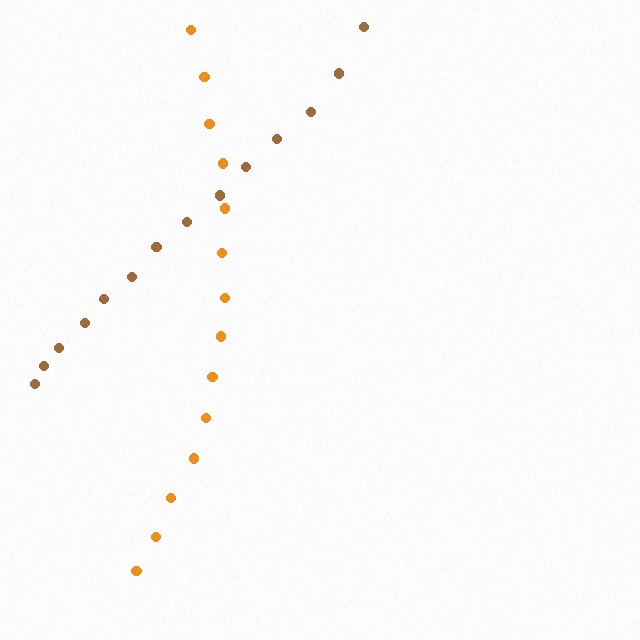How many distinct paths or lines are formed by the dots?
There are 2 distinct paths.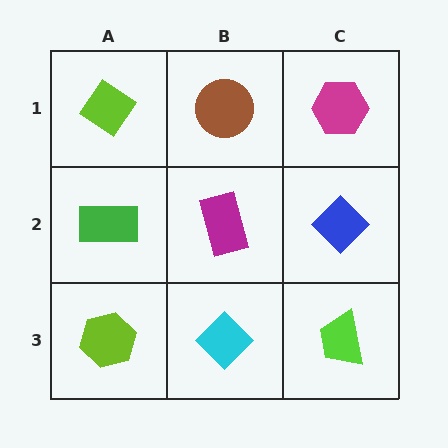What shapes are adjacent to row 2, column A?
A lime diamond (row 1, column A), a lime hexagon (row 3, column A), a magenta rectangle (row 2, column B).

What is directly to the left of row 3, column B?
A lime hexagon.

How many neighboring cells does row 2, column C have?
3.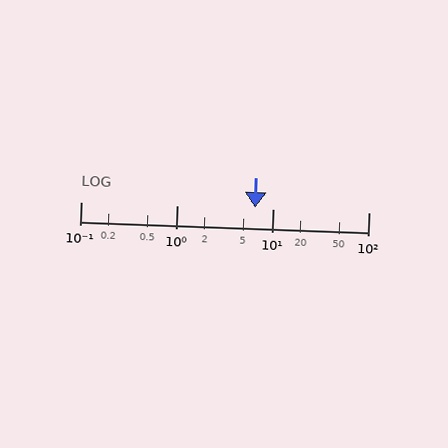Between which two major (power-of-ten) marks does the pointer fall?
The pointer is between 1 and 10.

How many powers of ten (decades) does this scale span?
The scale spans 3 decades, from 0.1 to 100.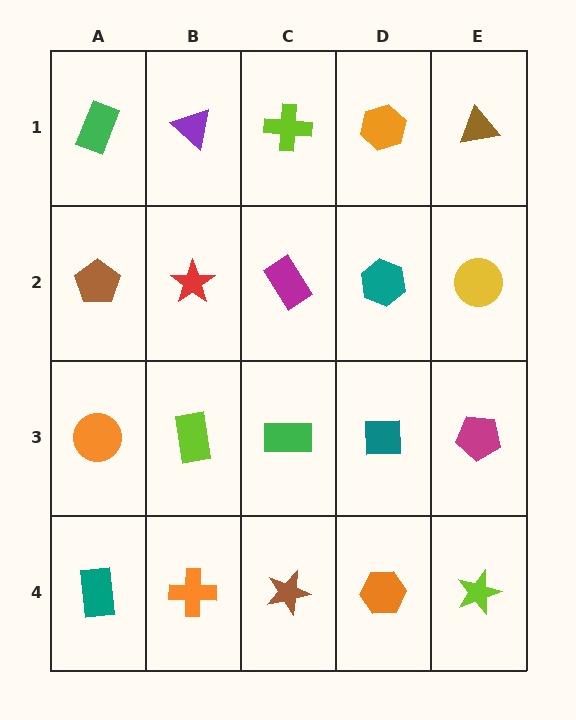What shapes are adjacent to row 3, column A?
A brown pentagon (row 2, column A), a teal rectangle (row 4, column A), a lime rectangle (row 3, column B).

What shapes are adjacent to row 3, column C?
A magenta rectangle (row 2, column C), a brown star (row 4, column C), a lime rectangle (row 3, column B), a teal square (row 3, column D).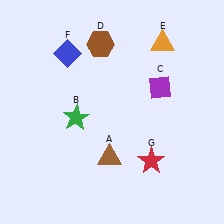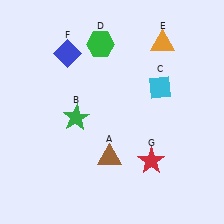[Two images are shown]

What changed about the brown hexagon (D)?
In Image 1, D is brown. In Image 2, it changed to green.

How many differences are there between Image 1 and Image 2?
There are 2 differences between the two images.